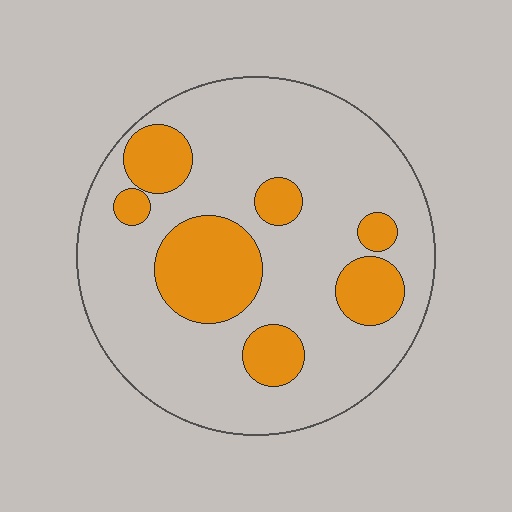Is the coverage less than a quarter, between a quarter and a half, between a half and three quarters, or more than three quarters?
Less than a quarter.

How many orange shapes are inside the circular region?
7.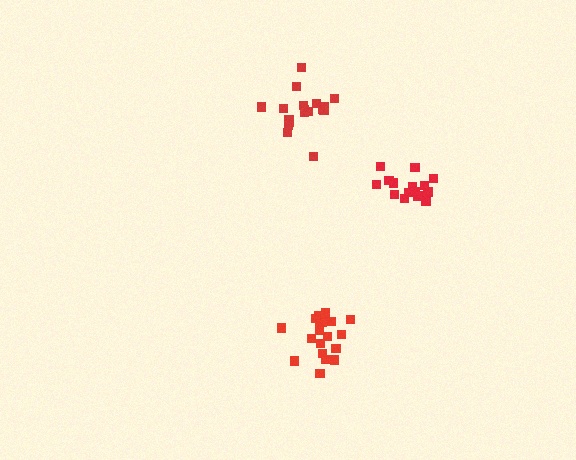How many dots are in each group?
Group 1: 18 dots, Group 2: 16 dots, Group 3: 21 dots (55 total).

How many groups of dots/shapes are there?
There are 3 groups.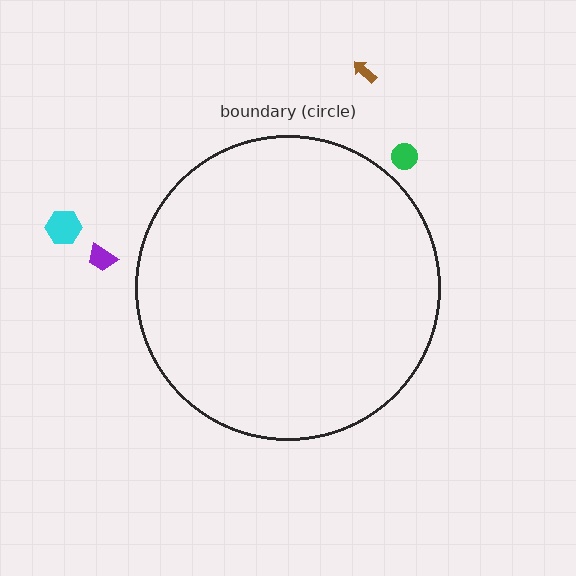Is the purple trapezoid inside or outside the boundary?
Outside.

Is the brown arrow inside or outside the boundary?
Outside.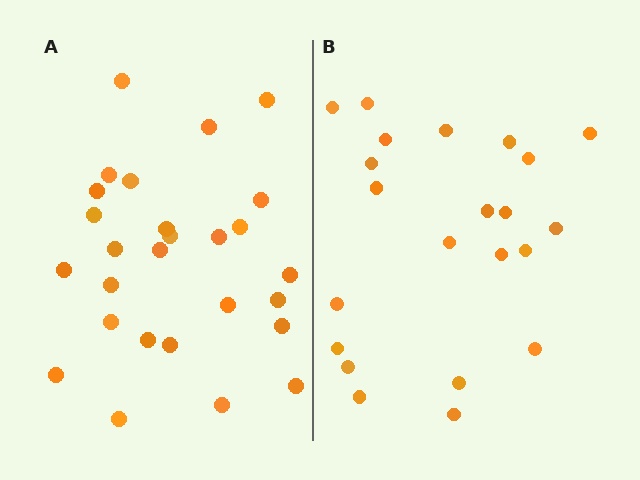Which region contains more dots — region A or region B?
Region A (the left region) has more dots.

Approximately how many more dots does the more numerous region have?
Region A has about 5 more dots than region B.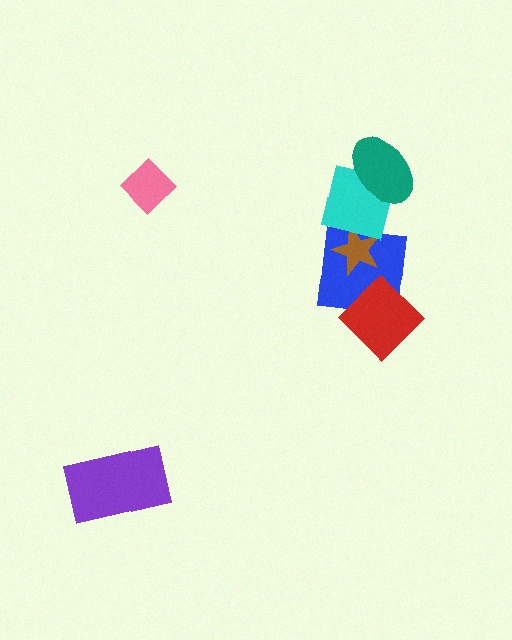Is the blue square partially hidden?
Yes, it is partially covered by another shape.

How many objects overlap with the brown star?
2 objects overlap with the brown star.